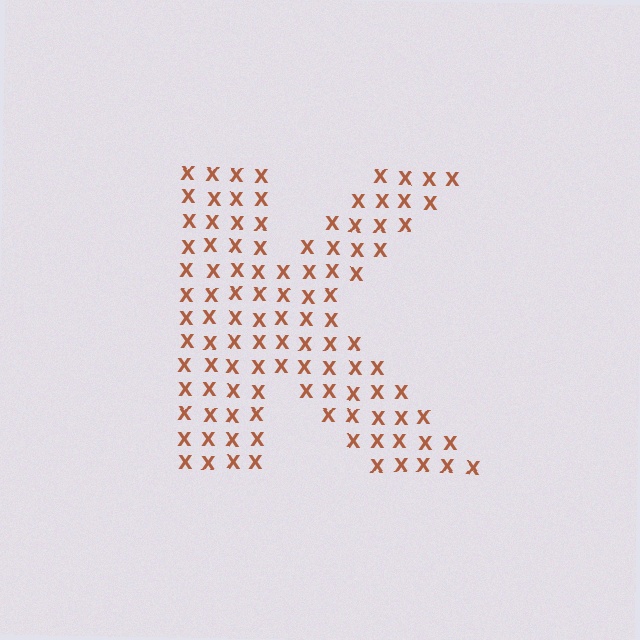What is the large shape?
The large shape is the letter K.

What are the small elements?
The small elements are letter X's.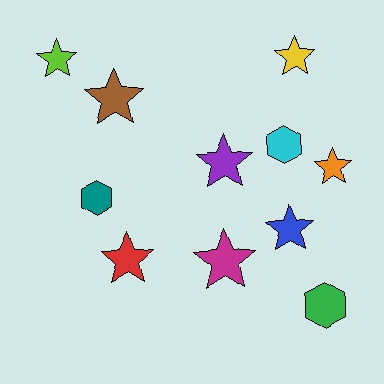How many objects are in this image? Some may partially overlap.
There are 11 objects.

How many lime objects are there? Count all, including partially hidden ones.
There is 1 lime object.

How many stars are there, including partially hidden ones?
There are 8 stars.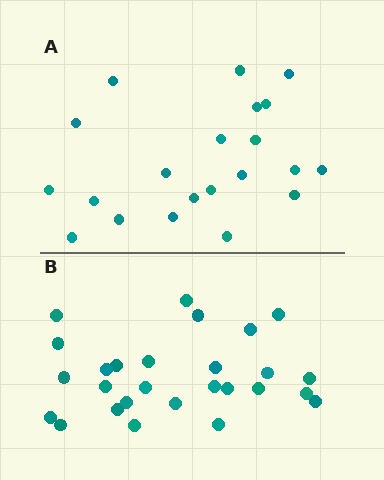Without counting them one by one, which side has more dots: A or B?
Region B (the bottom region) has more dots.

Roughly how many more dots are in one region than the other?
Region B has about 6 more dots than region A.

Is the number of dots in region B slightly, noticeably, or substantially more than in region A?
Region B has noticeably more, but not dramatically so. The ratio is roughly 1.3 to 1.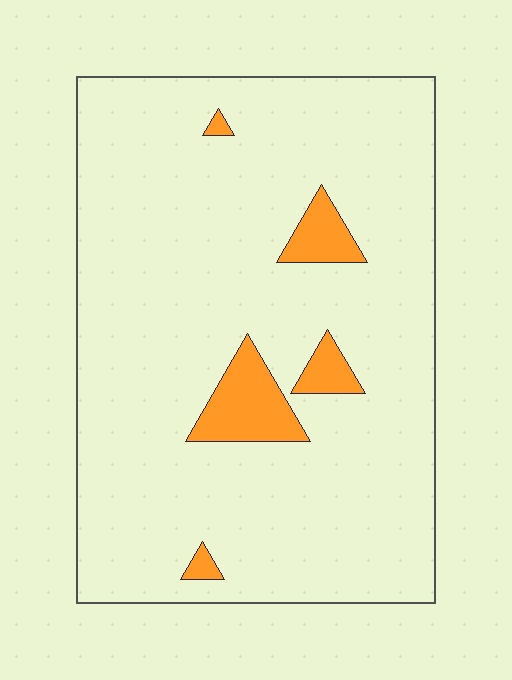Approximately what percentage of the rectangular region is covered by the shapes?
Approximately 10%.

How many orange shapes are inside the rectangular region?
5.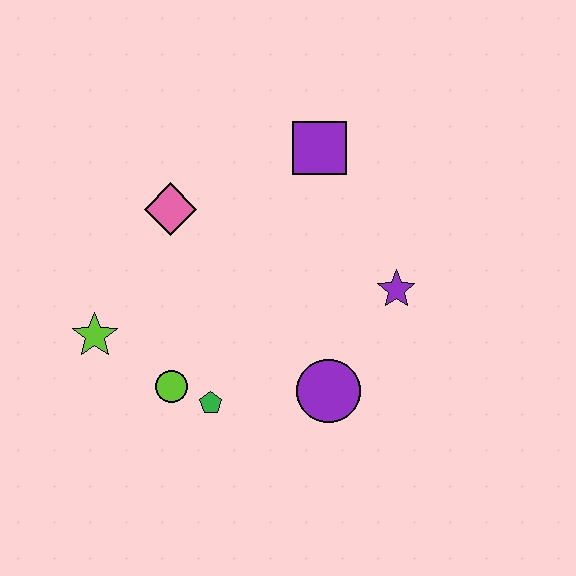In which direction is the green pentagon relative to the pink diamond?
The green pentagon is below the pink diamond.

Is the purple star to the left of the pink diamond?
No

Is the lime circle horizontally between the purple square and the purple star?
No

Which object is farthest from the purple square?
The lime star is farthest from the purple square.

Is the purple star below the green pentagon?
No